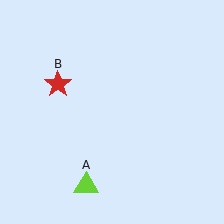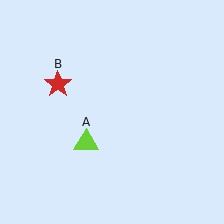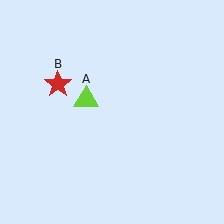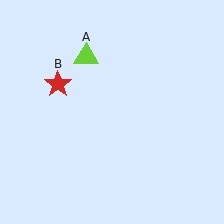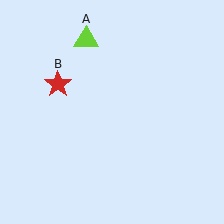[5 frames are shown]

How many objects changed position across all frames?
1 object changed position: lime triangle (object A).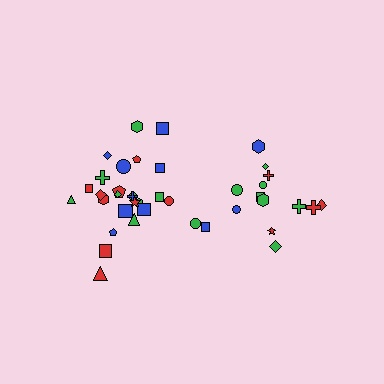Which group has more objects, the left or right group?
The left group.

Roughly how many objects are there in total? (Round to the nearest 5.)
Roughly 40 objects in total.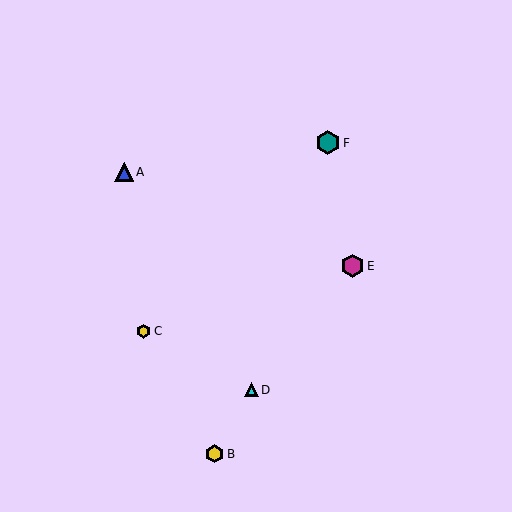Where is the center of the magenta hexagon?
The center of the magenta hexagon is at (353, 266).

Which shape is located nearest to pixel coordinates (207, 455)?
The yellow hexagon (labeled B) at (215, 454) is nearest to that location.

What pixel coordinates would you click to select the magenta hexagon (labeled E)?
Click at (353, 266) to select the magenta hexagon E.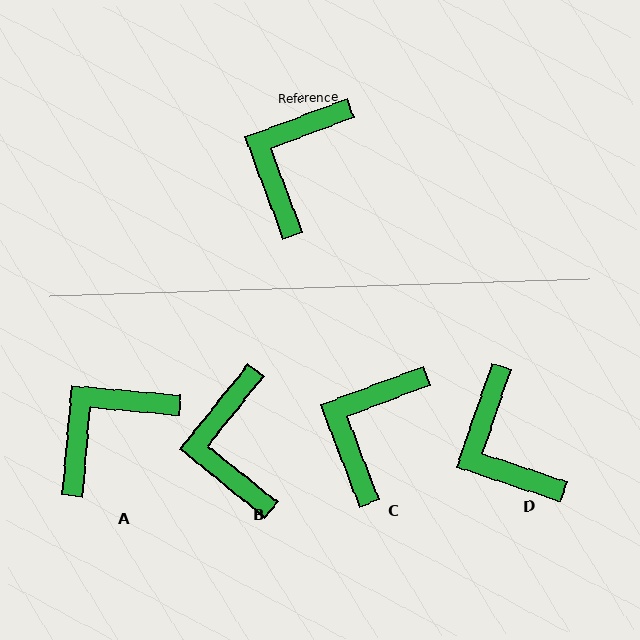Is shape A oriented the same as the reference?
No, it is off by about 26 degrees.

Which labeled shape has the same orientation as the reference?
C.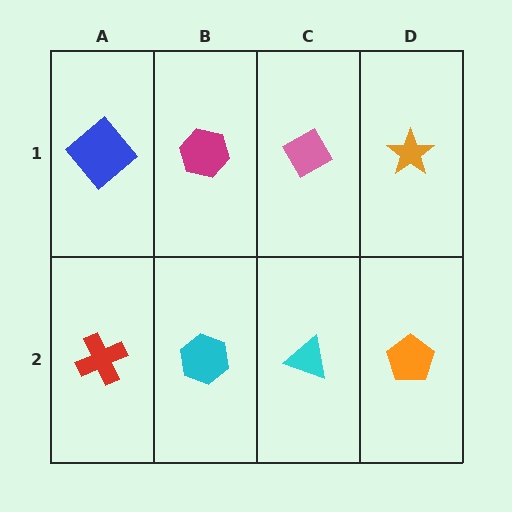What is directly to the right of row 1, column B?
A pink diamond.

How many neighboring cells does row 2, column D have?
2.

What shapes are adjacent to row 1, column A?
A red cross (row 2, column A), a magenta hexagon (row 1, column B).